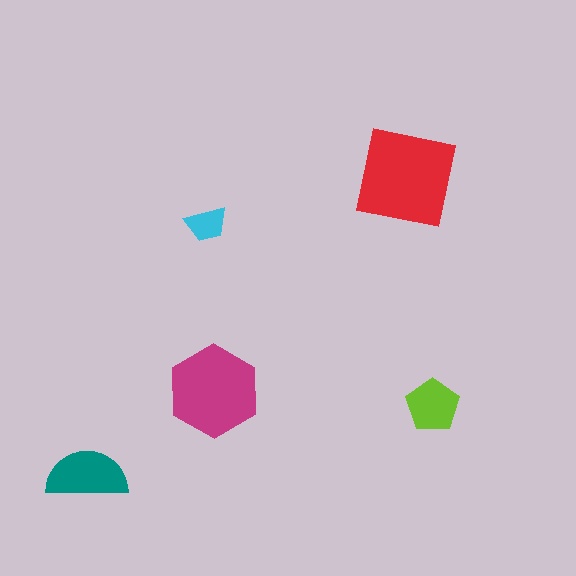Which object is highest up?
The red square is topmost.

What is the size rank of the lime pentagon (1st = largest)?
4th.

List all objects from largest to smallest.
The red square, the magenta hexagon, the teal semicircle, the lime pentagon, the cyan trapezoid.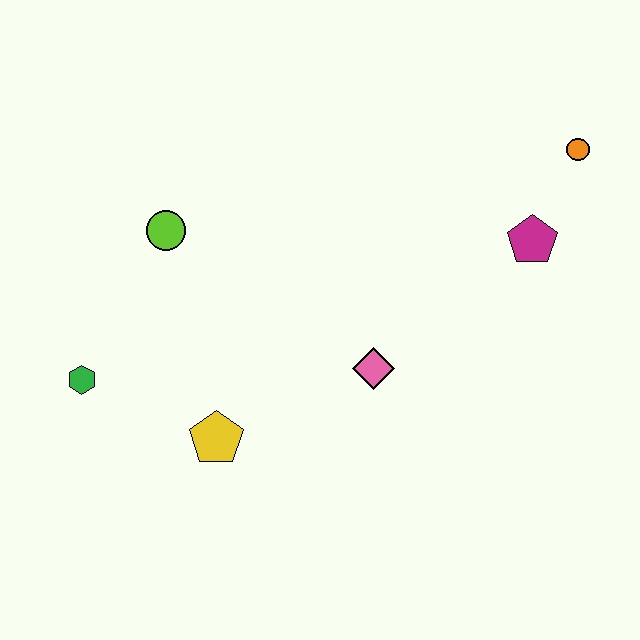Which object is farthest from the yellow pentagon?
The orange circle is farthest from the yellow pentagon.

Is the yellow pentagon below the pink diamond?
Yes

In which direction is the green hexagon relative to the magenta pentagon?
The green hexagon is to the left of the magenta pentagon.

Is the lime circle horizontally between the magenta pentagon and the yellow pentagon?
No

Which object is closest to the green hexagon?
The yellow pentagon is closest to the green hexagon.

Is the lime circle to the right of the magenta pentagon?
No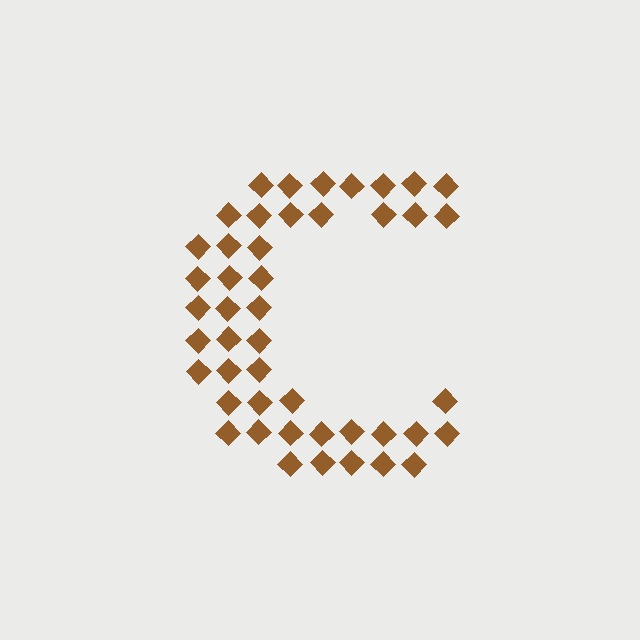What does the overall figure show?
The overall figure shows the letter C.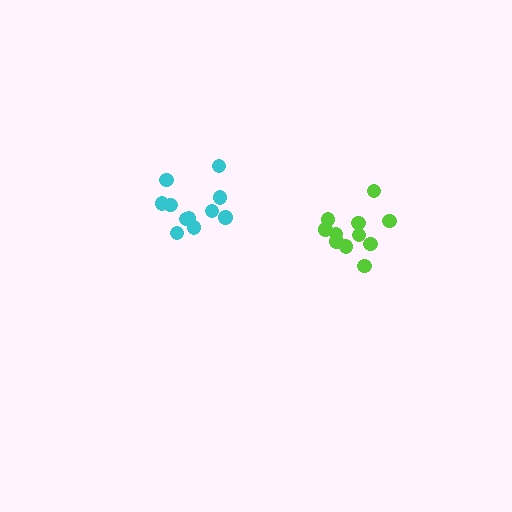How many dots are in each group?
Group 1: 11 dots, Group 2: 11 dots (22 total).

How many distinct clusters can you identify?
There are 2 distinct clusters.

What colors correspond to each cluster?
The clusters are colored: cyan, lime.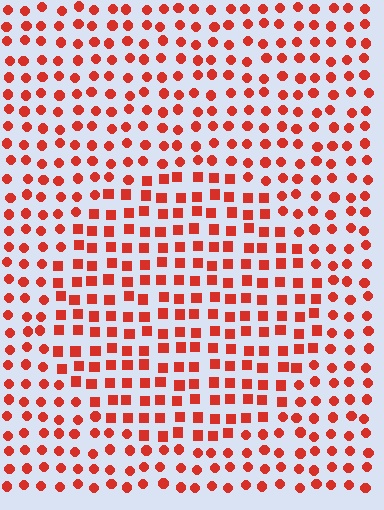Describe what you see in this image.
The image is filled with small red elements arranged in a uniform grid. A circle-shaped region contains squares, while the surrounding area contains circles. The boundary is defined purely by the change in element shape.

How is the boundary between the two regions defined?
The boundary is defined by a change in element shape: squares inside vs. circles outside. All elements share the same color and spacing.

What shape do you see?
I see a circle.